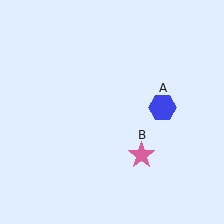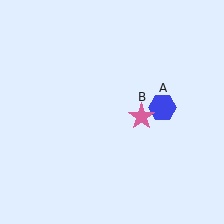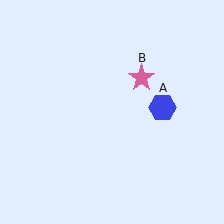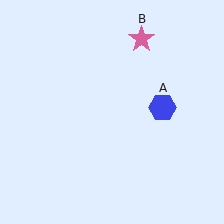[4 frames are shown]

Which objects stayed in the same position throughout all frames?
Blue hexagon (object A) remained stationary.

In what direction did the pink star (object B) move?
The pink star (object B) moved up.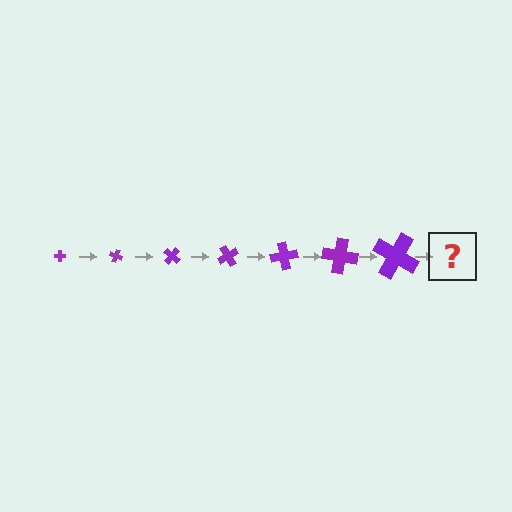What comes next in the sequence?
The next element should be a cross, larger than the previous one and rotated 140 degrees from the start.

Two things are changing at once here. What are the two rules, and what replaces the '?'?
The two rules are that the cross grows larger each step and it rotates 20 degrees each step. The '?' should be a cross, larger than the previous one and rotated 140 degrees from the start.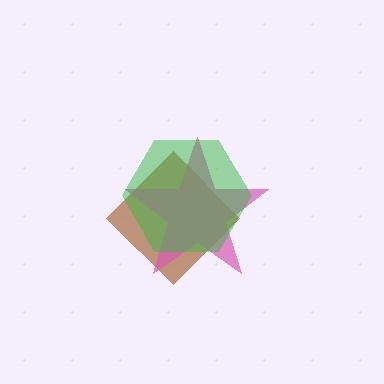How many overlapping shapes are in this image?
There are 3 overlapping shapes in the image.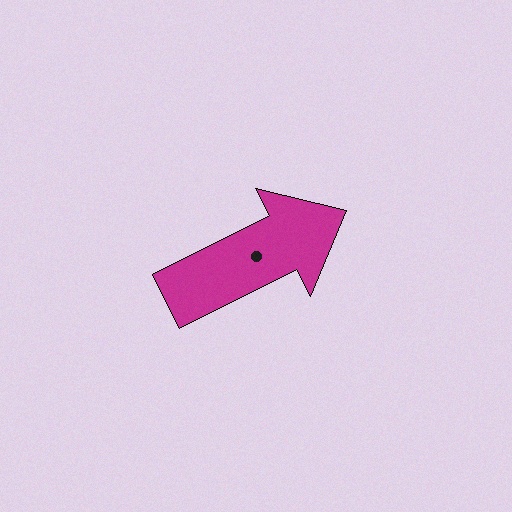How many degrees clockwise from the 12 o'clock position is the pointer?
Approximately 63 degrees.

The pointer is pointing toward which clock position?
Roughly 2 o'clock.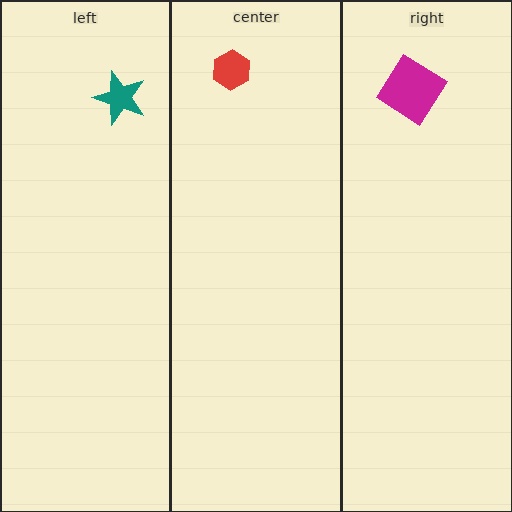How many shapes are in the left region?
1.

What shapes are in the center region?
The red hexagon.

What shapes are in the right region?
The magenta diamond.